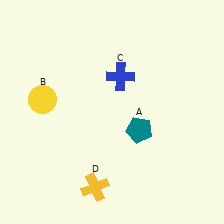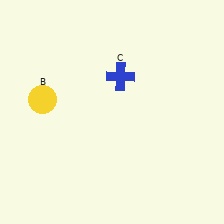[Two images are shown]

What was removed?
The teal pentagon (A), the yellow cross (D) were removed in Image 2.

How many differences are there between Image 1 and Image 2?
There are 2 differences between the two images.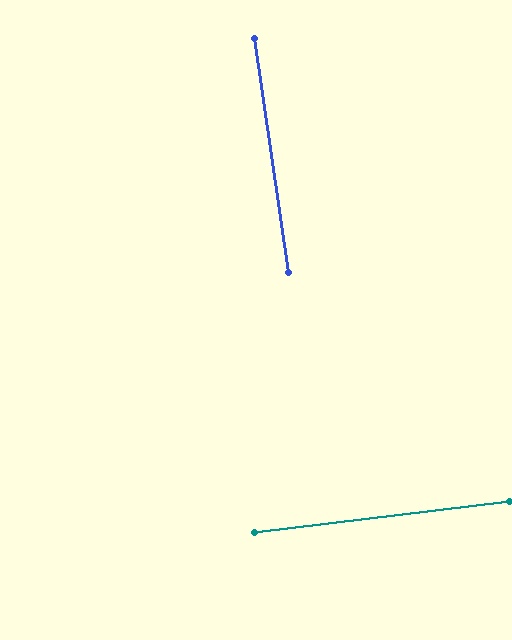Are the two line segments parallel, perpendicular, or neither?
Perpendicular — they meet at approximately 89°.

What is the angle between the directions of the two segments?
Approximately 89 degrees.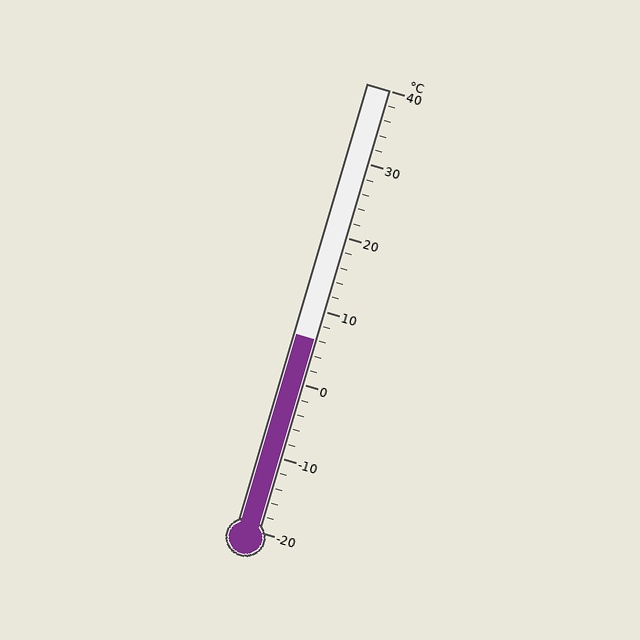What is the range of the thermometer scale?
The thermometer scale ranges from -20°C to 40°C.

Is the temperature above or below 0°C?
The temperature is above 0°C.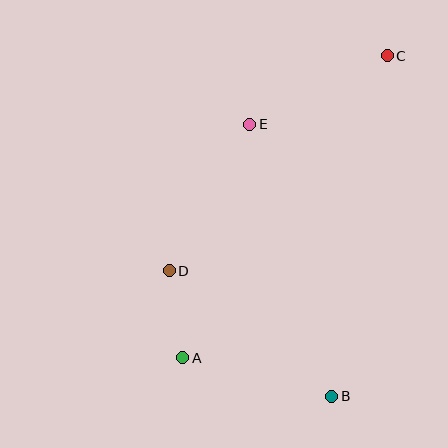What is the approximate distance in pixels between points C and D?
The distance between C and D is approximately 306 pixels.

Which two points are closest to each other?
Points A and D are closest to each other.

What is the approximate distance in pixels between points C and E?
The distance between C and E is approximately 154 pixels.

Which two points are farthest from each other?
Points A and C are farthest from each other.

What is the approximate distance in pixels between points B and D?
The distance between B and D is approximately 205 pixels.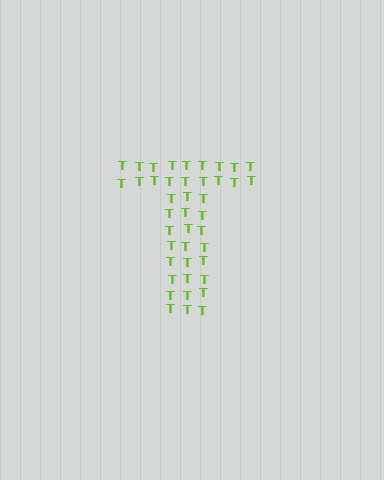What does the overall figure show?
The overall figure shows the letter T.